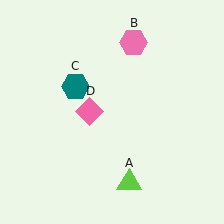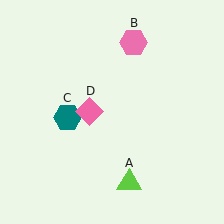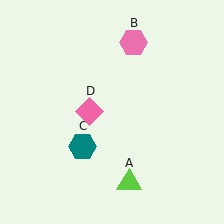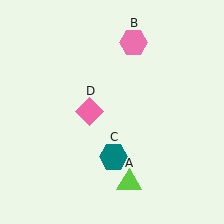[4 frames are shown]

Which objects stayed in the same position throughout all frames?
Lime triangle (object A) and pink hexagon (object B) and pink diamond (object D) remained stationary.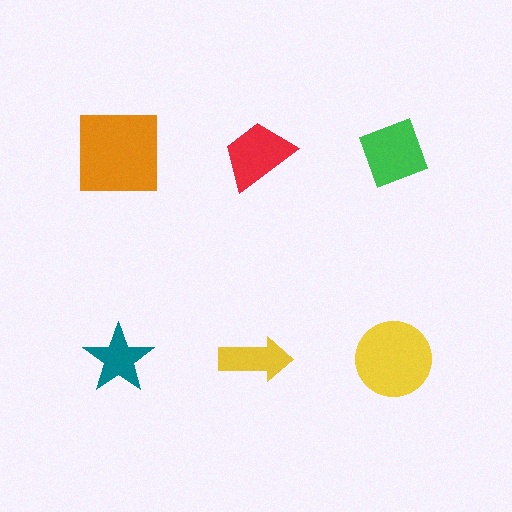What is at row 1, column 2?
A red trapezoid.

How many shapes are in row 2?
3 shapes.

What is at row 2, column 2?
A yellow arrow.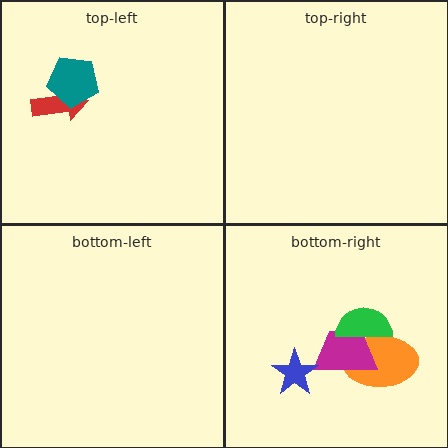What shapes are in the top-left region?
The red arrow, the teal pentagon.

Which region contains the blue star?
The bottom-right region.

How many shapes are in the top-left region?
2.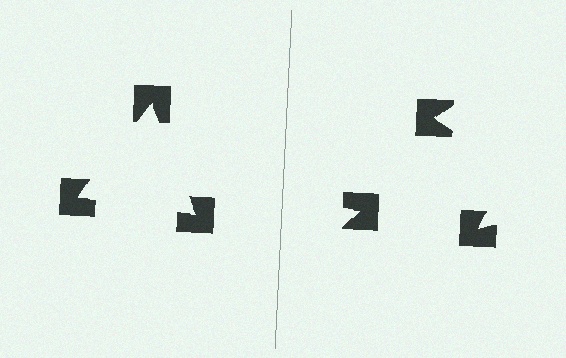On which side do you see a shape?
An illusory triangle appears on the left side. On the right side the wedge cuts are rotated, so no coherent shape forms.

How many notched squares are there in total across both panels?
6 — 3 on each side.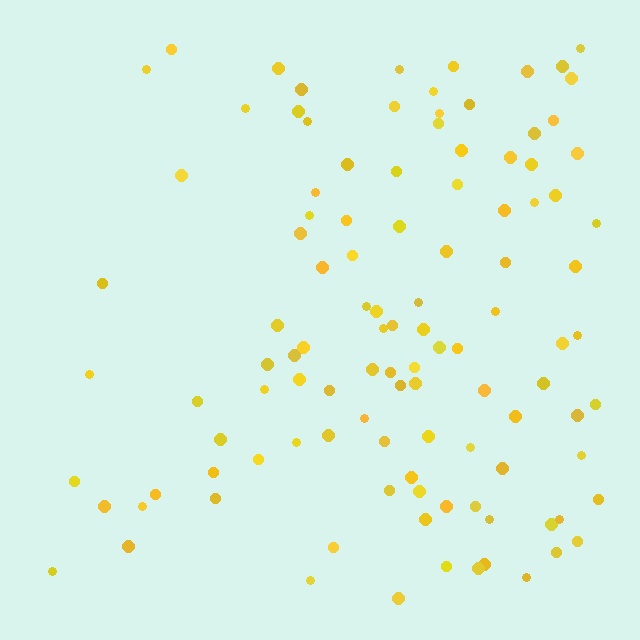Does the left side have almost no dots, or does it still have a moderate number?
Still a moderate number, just noticeably fewer than the right.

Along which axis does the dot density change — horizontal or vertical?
Horizontal.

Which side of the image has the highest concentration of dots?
The right.